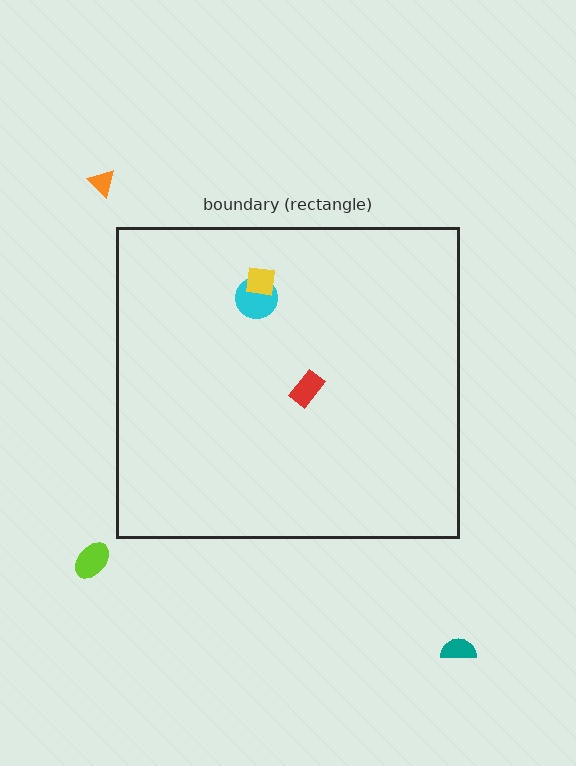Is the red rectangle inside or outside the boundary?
Inside.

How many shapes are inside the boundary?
3 inside, 3 outside.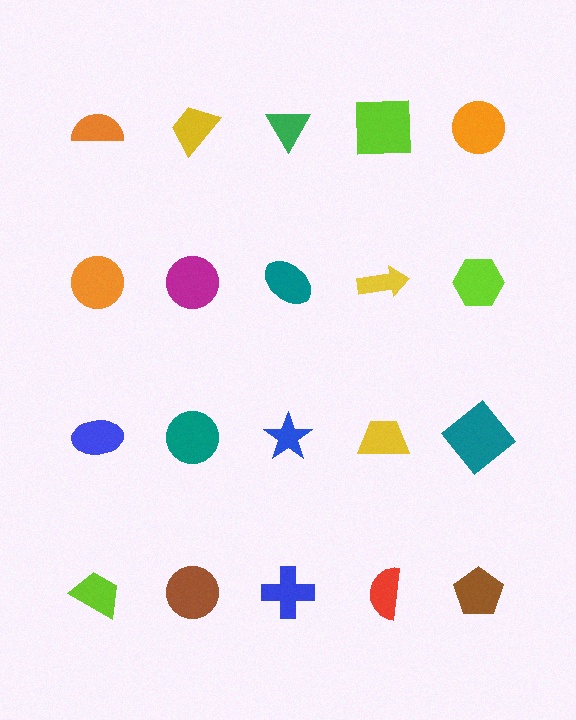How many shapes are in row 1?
5 shapes.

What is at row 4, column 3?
A blue cross.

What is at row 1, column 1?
An orange semicircle.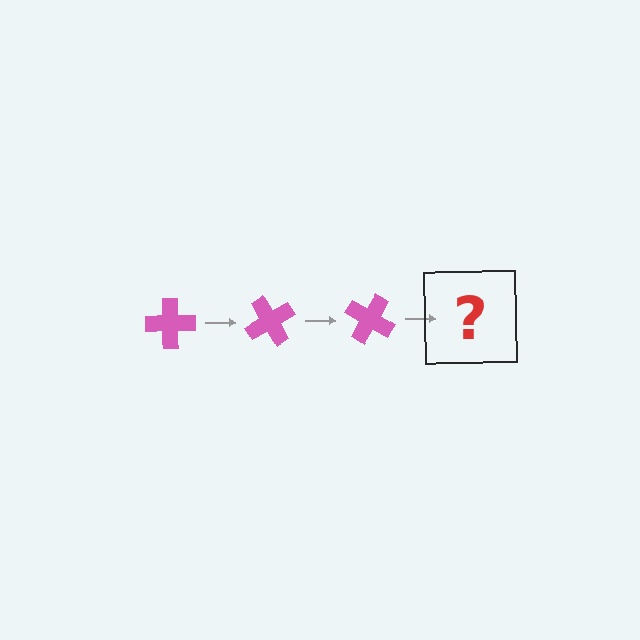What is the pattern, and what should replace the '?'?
The pattern is that the cross rotates 60 degrees each step. The '?' should be a pink cross rotated 180 degrees.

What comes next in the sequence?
The next element should be a pink cross rotated 180 degrees.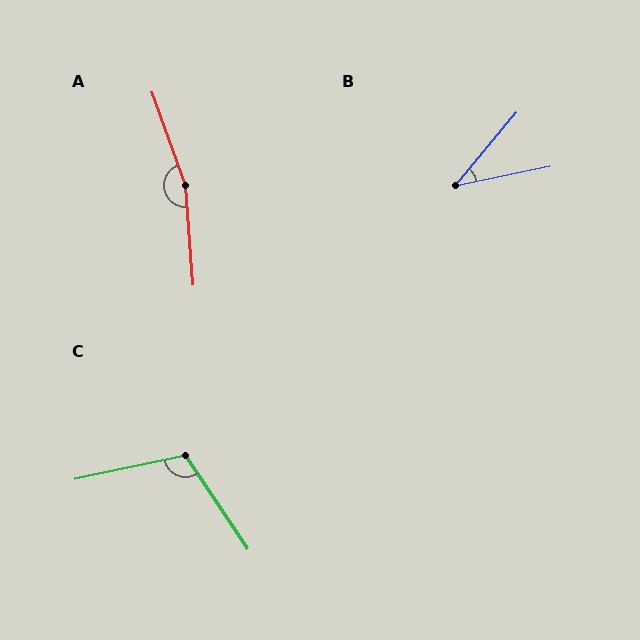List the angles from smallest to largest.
B (39°), C (111°), A (165°).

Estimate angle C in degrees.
Approximately 111 degrees.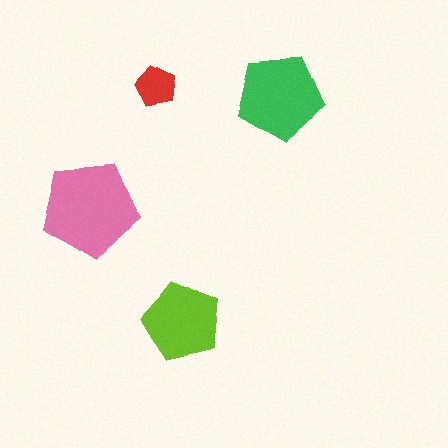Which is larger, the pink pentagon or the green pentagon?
The pink one.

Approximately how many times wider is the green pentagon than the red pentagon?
About 2 times wider.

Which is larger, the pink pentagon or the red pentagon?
The pink one.